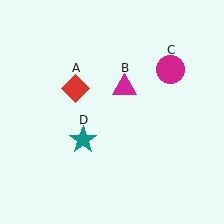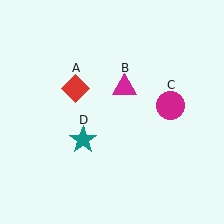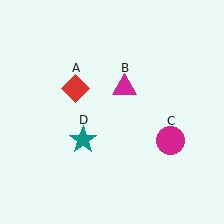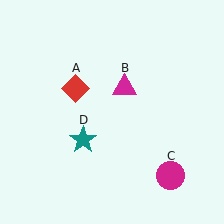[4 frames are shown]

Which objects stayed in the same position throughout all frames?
Red diamond (object A) and magenta triangle (object B) and teal star (object D) remained stationary.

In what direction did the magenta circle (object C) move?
The magenta circle (object C) moved down.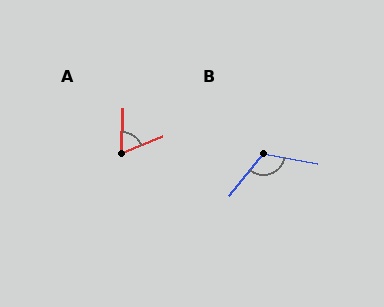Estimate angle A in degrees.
Approximately 66 degrees.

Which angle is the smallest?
A, at approximately 66 degrees.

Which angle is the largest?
B, at approximately 119 degrees.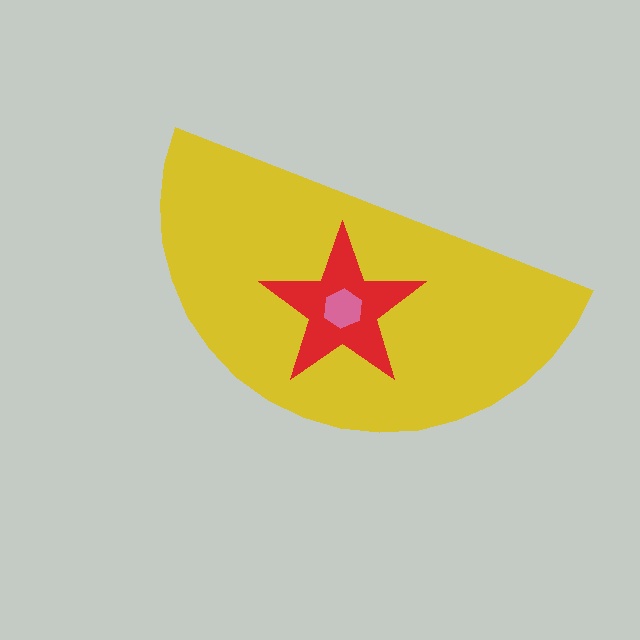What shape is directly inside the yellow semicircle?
The red star.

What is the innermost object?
The pink hexagon.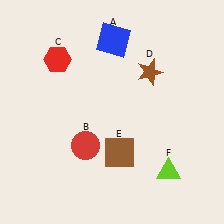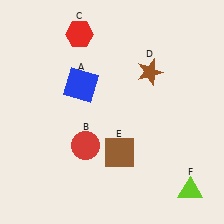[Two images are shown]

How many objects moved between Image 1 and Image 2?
3 objects moved between the two images.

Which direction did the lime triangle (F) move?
The lime triangle (F) moved right.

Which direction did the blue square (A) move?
The blue square (A) moved down.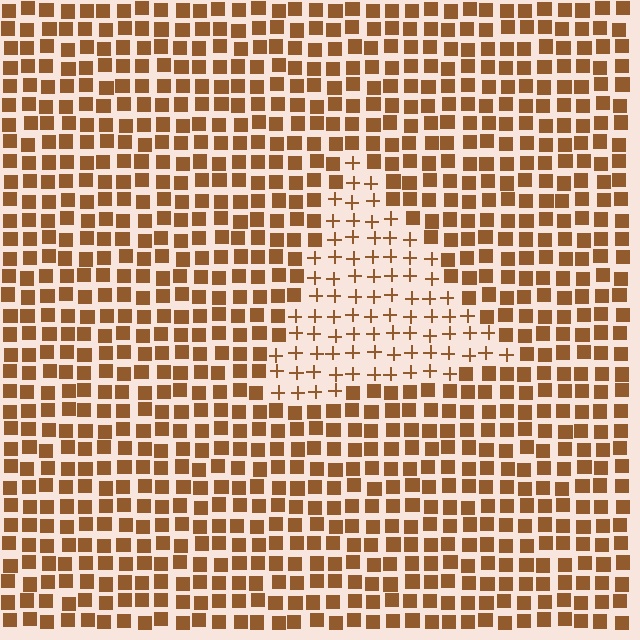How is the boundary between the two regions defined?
The boundary is defined by a change in element shape: plus signs inside vs. squares outside. All elements share the same color and spacing.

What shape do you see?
I see a triangle.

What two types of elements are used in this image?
The image uses plus signs inside the triangle region and squares outside it.